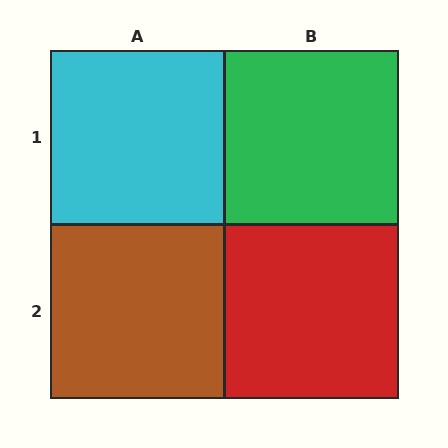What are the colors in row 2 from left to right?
Brown, red.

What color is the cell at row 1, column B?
Green.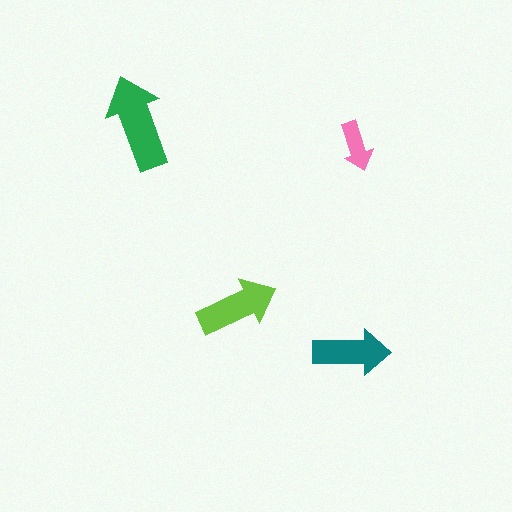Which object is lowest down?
The teal arrow is bottommost.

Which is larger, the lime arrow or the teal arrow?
The lime one.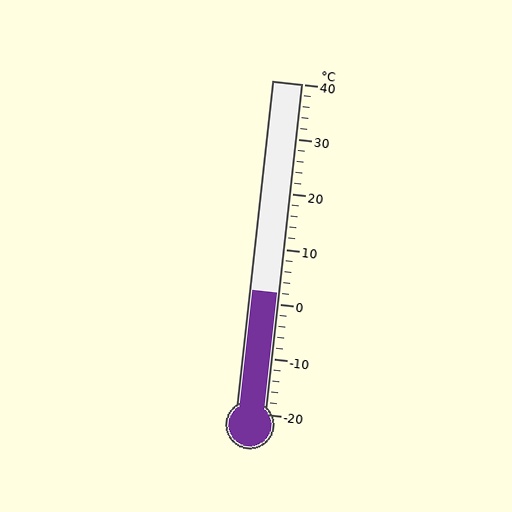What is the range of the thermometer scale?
The thermometer scale ranges from -20°C to 40°C.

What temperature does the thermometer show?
The thermometer shows approximately 2°C.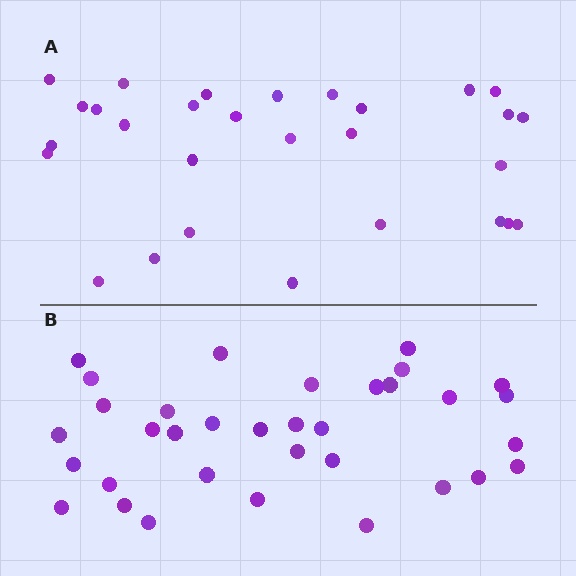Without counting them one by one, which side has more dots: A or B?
Region B (the bottom region) has more dots.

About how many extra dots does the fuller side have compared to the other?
Region B has about 5 more dots than region A.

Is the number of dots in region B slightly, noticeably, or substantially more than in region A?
Region B has only slightly more — the two regions are fairly close. The ratio is roughly 1.2 to 1.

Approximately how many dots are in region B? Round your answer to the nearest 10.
About 30 dots. (The exact count is 34, which rounds to 30.)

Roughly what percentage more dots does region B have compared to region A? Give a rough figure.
About 15% more.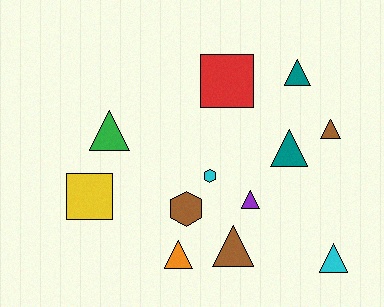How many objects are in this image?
There are 12 objects.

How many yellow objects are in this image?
There is 1 yellow object.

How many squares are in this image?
There are 2 squares.